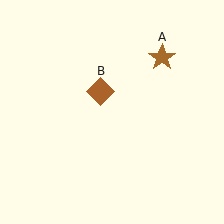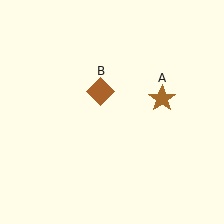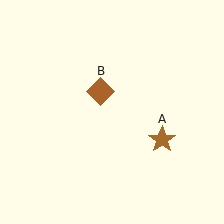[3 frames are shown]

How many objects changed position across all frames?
1 object changed position: brown star (object A).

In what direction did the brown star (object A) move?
The brown star (object A) moved down.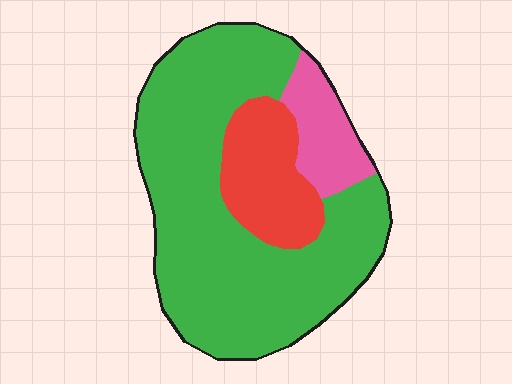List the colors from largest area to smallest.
From largest to smallest: green, red, pink.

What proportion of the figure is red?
Red covers about 15% of the figure.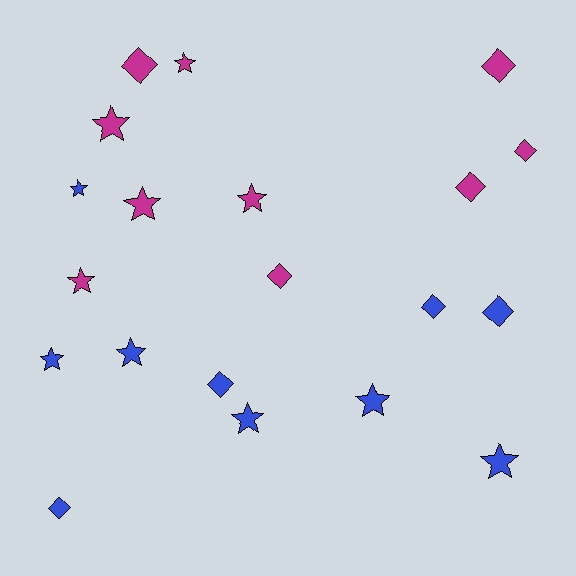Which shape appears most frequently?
Star, with 11 objects.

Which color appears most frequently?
Blue, with 10 objects.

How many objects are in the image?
There are 20 objects.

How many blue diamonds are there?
There are 4 blue diamonds.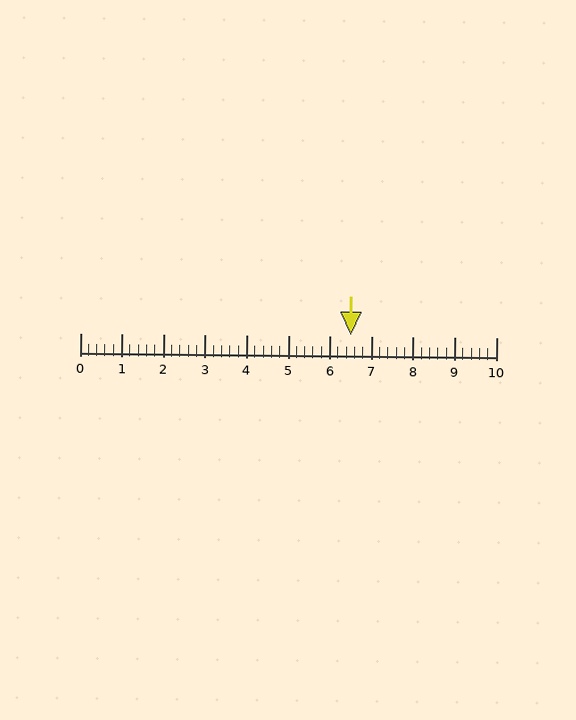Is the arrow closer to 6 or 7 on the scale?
The arrow is closer to 7.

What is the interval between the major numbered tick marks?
The major tick marks are spaced 1 units apart.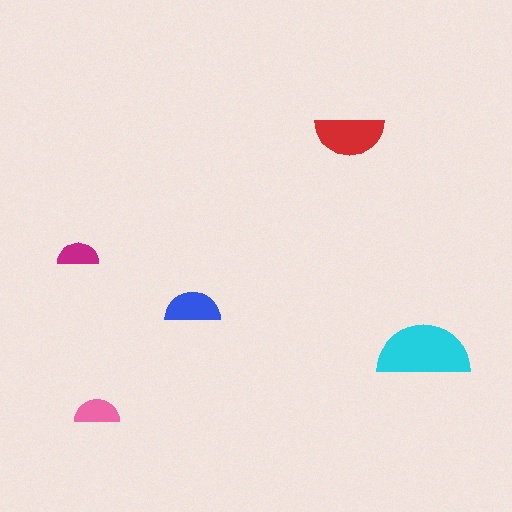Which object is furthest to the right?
The cyan semicircle is rightmost.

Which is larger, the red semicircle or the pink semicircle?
The red one.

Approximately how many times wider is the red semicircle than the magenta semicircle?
About 1.5 times wider.